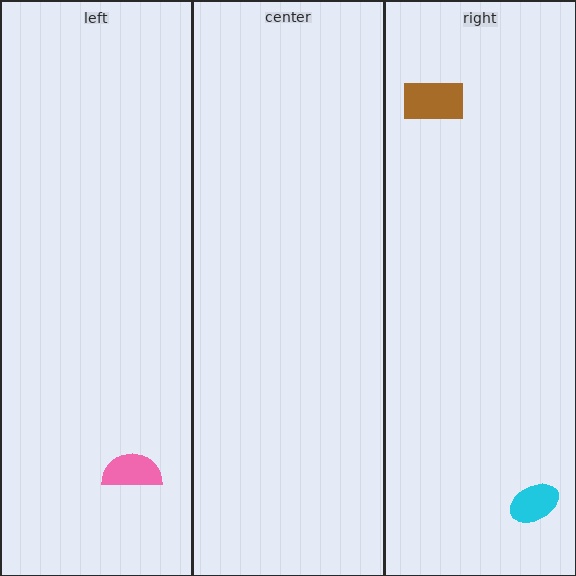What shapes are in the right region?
The brown rectangle, the cyan ellipse.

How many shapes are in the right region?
2.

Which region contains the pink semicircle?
The left region.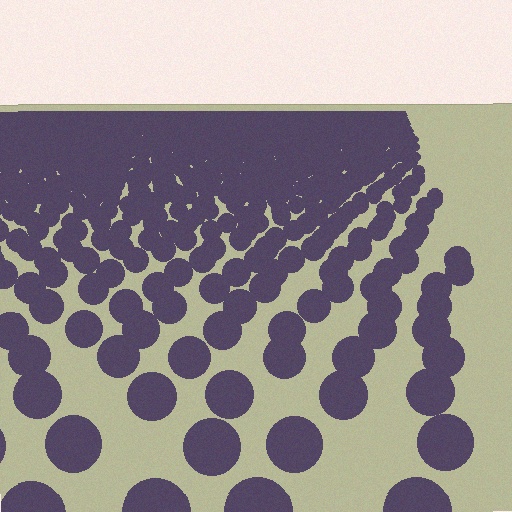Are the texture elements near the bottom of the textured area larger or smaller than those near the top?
Larger. Near the bottom, elements are closer to the viewer and appear at a bigger on-screen size.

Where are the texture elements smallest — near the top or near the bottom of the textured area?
Near the top.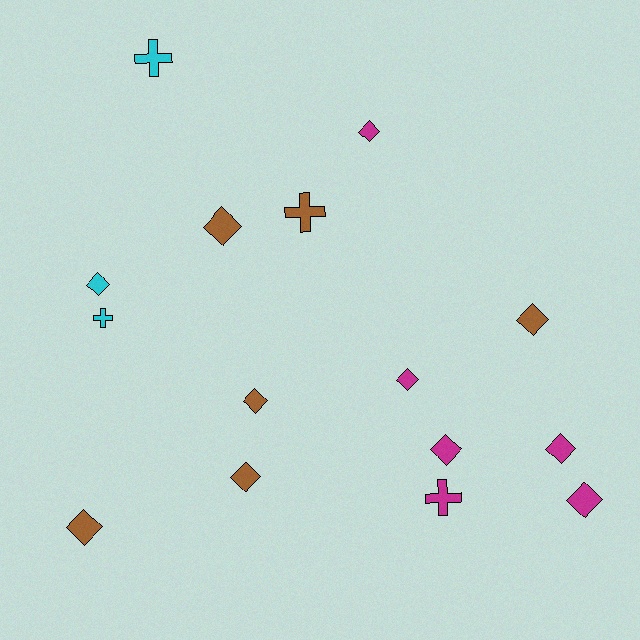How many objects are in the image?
There are 15 objects.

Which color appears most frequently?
Brown, with 6 objects.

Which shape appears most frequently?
Diamond, with 11 objects.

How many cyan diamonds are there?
There is 1 cyan diamond.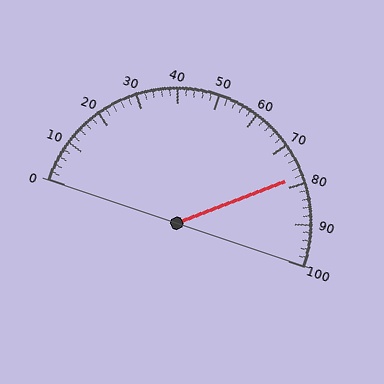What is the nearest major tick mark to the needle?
The nearest major tick mark is 80.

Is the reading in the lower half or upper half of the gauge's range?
The reading is in the upper half of the range (0 to 100).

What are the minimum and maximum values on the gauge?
The gauge ranges from 0 to 100.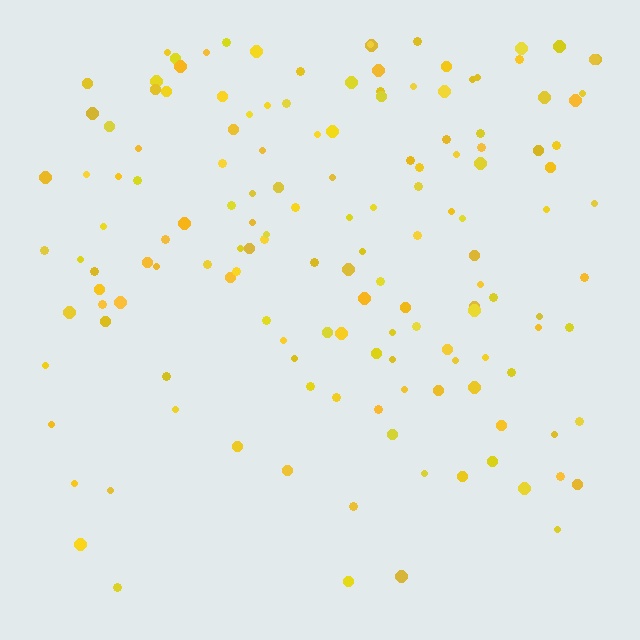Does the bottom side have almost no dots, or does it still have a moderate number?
Still a moderate number, just noticeably fewer than the top.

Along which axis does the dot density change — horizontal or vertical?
Vertical.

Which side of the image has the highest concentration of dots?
The top.